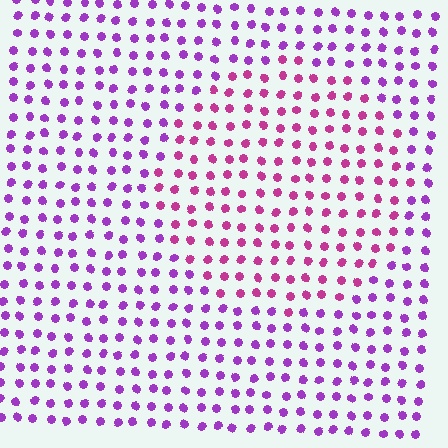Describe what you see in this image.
The image is filled with small purple elements in a uniform arrangement. A circle-shaped region is visible where the elements are tinted to a slightly different hue, forming a subtle color boundary.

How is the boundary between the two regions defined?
The boundary is defined purely by a slight shift in hue (about 36 degrees). Spacing, size, and orientation are identical on both sides.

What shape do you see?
I see a circle.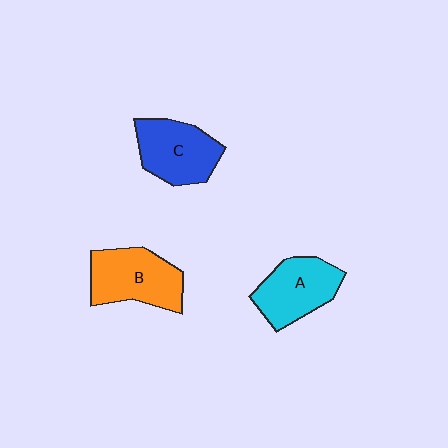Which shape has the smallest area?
Shape A (cyan).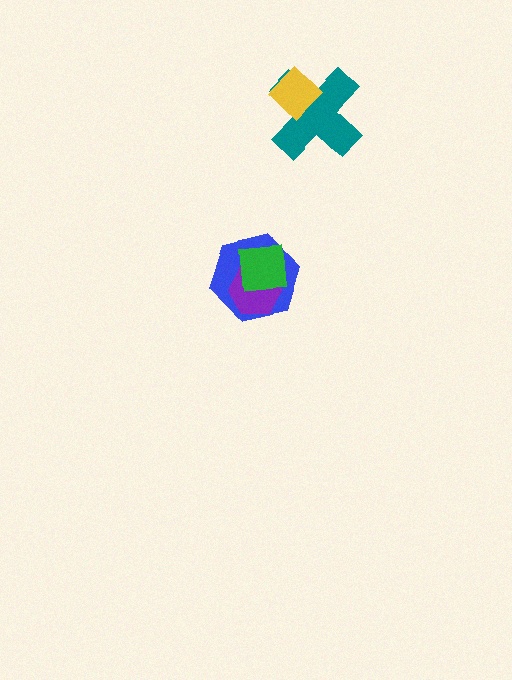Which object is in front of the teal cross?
The yellow diamond is in front of the teal cross.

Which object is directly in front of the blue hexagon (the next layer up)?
The purple hexagon is directly in front of the blue hexagon.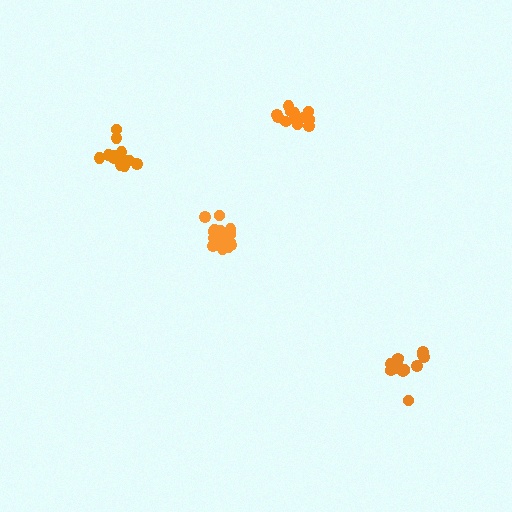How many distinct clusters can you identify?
There are 4 distinct clusters.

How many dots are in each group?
Group 1: 13 dots, Group 2: 12 dots, Group 3: 17 dots, Group 4: 13 dots (55 total).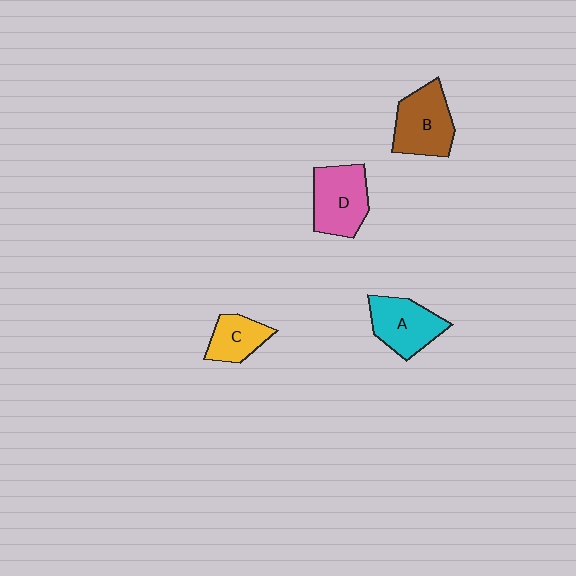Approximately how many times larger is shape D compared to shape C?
Approximately 1.6 times.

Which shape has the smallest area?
Shape C (yellow).